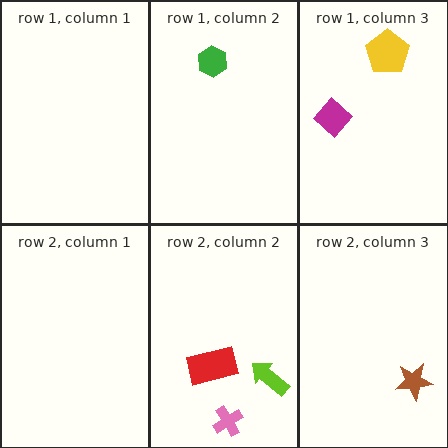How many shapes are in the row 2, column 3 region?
1.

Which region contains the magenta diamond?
The row 1, column 3 region.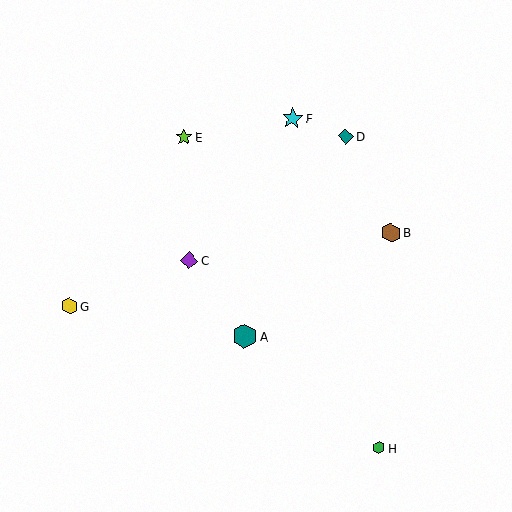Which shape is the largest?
The teal hexagon (labeled A) is the largest.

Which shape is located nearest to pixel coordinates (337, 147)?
The teal diamond (labeled D) at (346, 136) is nearest to that location.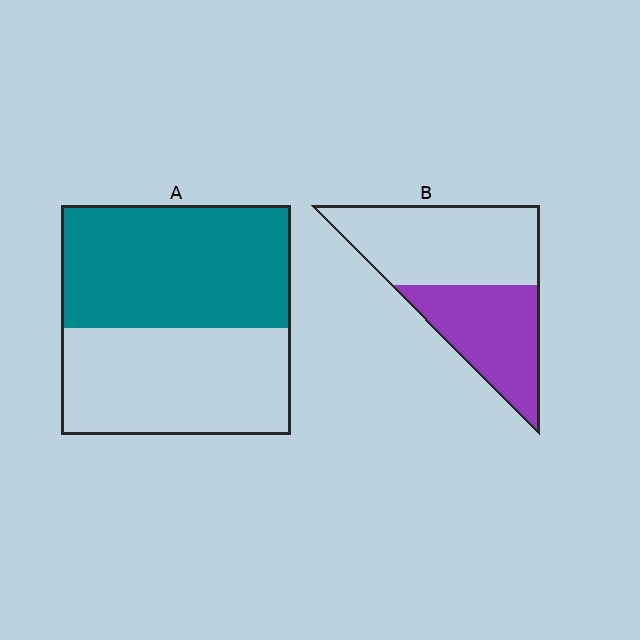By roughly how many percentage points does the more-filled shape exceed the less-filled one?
By roughly 10 percentage points (A over B).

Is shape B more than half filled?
No.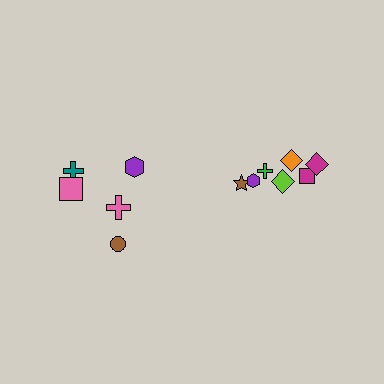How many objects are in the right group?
There are 7 objects.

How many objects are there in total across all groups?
There are 12 objects.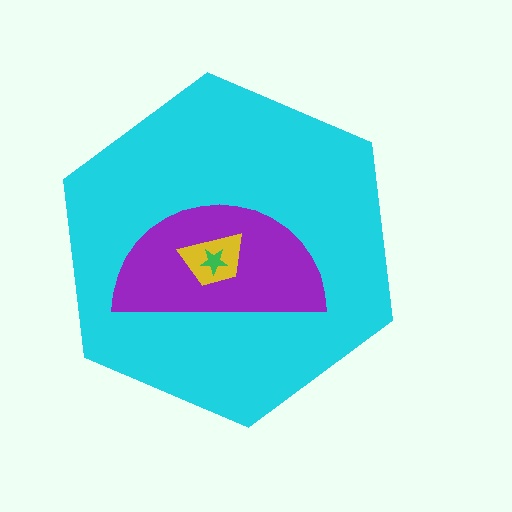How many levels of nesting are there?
4.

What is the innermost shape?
The green star.